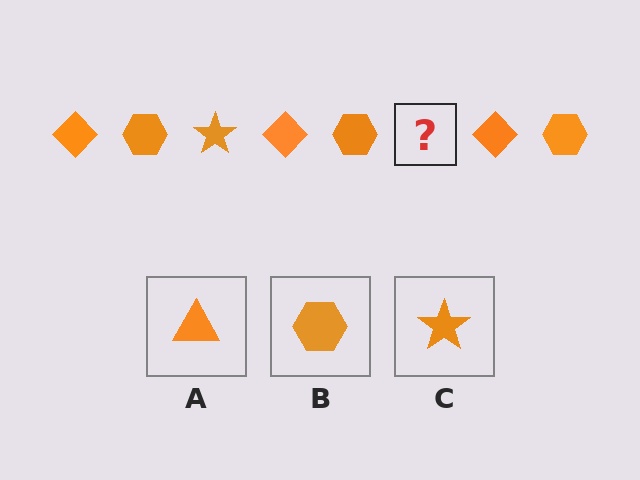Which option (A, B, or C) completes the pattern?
C.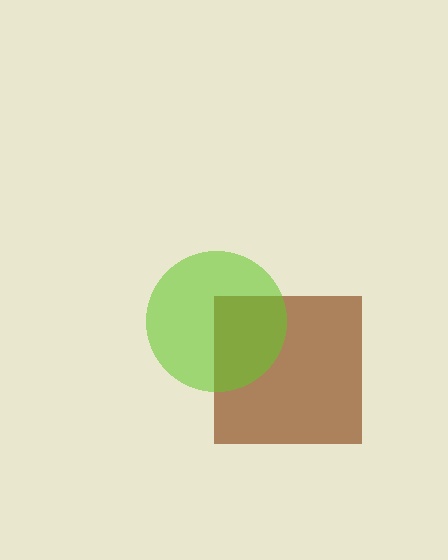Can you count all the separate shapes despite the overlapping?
Yes, there are 2 separate shapes.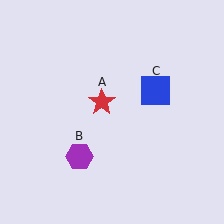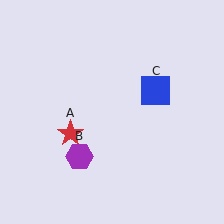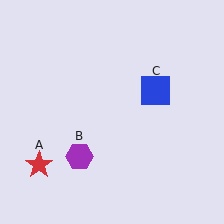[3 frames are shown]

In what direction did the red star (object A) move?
The red star (object A) moved down and to the left.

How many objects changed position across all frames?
1 object changed position: red star (object A).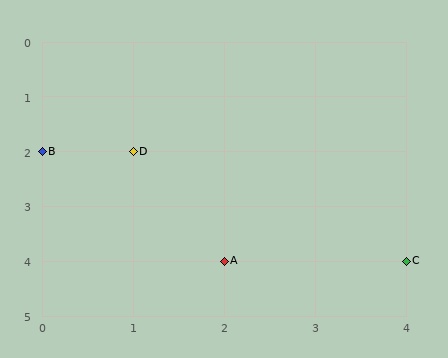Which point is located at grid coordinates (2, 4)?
Point A is at (2, 4).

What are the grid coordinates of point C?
Point C is at grid coordinates (4, 4).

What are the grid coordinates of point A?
Point A is at grid coordinates (2, 4).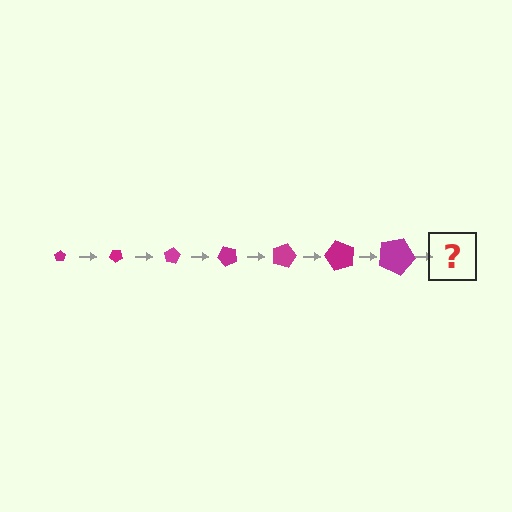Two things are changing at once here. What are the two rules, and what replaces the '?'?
The two rules are that the pentagon grows larger each step and it rotates 40 degrees each step. The '?' should be a pentagon, larger than the previous one and rotated 280 degrees from the start.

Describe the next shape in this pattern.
It should be a pentagon, larger than the previous one and rotated 280 degrees from the start.